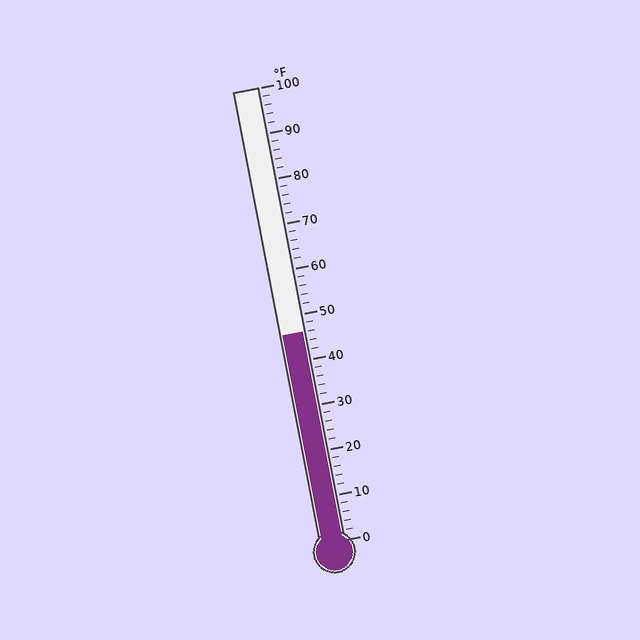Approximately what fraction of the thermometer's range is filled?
The thermometer is filled to approximately 45% of its range.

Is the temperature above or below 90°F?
The temperature is below 90°F.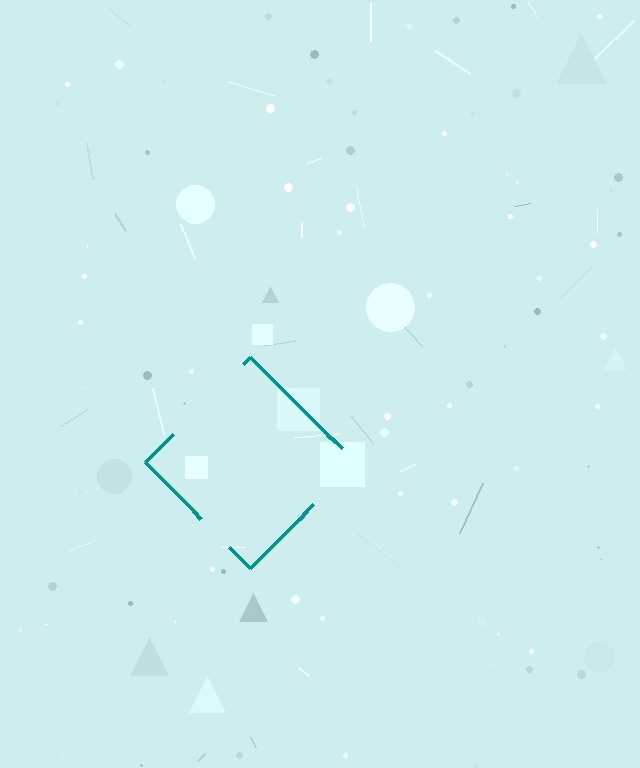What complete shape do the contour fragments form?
The contour fragments form a diamond.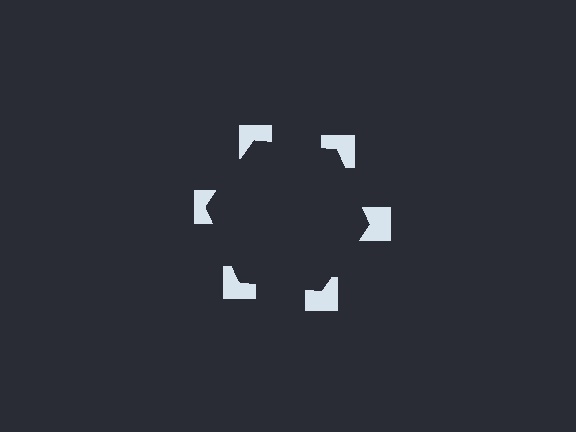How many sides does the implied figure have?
6 sides.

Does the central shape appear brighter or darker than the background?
It typically appears slightly darker than the background, even though no actual brightness change is drawn.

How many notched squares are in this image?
There are 6 — one at each vertex of the illusory hexagon.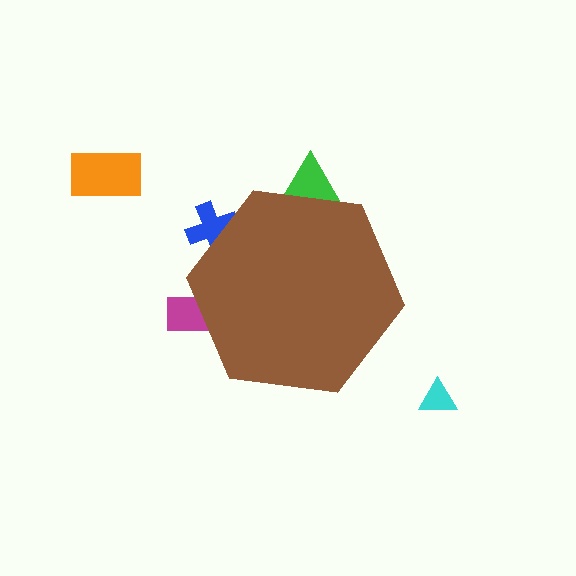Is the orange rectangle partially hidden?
No, the orange rectangle is fully visible.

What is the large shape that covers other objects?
A brown hexagon.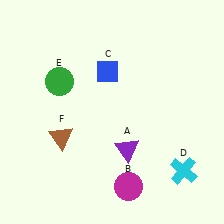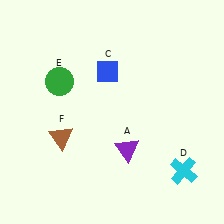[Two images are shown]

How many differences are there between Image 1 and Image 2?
There is 1 difference between the two images.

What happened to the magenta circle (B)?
The magenta circle (B) was removed in Image 2. It was in the bottom-right area of Image 1.